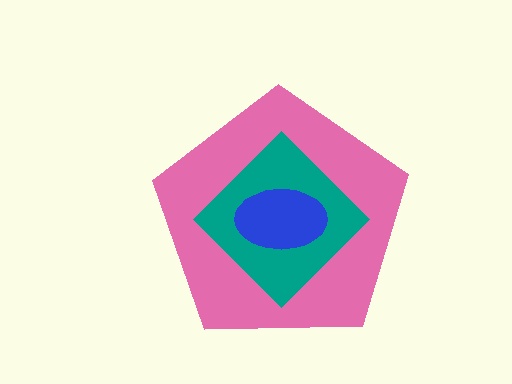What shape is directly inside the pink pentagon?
The teal diamond.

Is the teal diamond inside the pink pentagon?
Yes.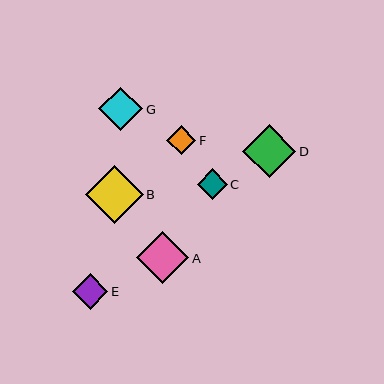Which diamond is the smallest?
Diamond F is the smallest with a size of approximately 29 pixels.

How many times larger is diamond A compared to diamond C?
Diamond A is approximately 1.7 times the size of diamond C.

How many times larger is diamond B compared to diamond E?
Diamond B is approximately 1.6 times the size of diamond E.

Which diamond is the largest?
Diamond B is the largest with a size of approximately 58 pixels.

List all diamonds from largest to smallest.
From largest to smallest: B, D, A, G, E, C, F.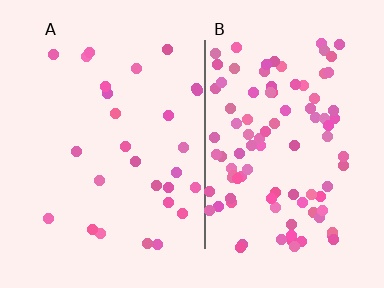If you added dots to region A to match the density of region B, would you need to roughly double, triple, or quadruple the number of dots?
Approximately triple.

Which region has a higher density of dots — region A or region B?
B (the right).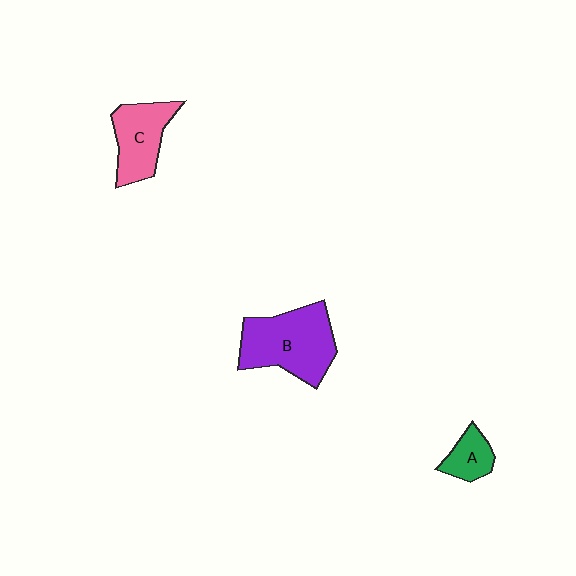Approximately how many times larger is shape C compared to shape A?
Approximately 1.9 times.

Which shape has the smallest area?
Shape A (green).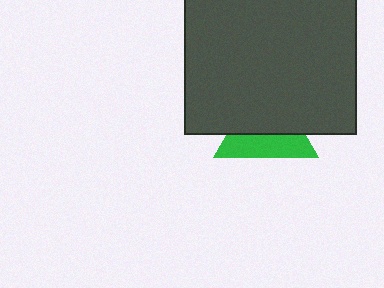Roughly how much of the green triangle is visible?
A small part of it is visible (roughly 43%).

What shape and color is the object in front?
The object in front is a dark gray square.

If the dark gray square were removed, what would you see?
You would see the complete green triangle.